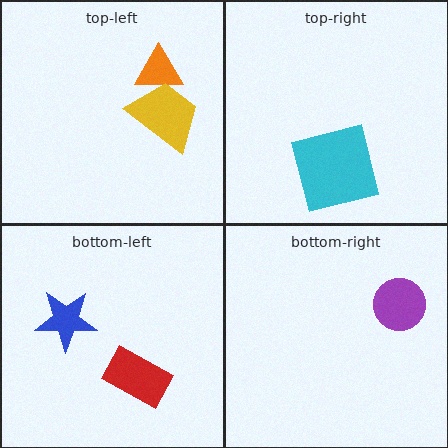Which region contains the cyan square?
The top-right region.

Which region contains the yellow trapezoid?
The top-left region.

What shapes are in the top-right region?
The cyan square.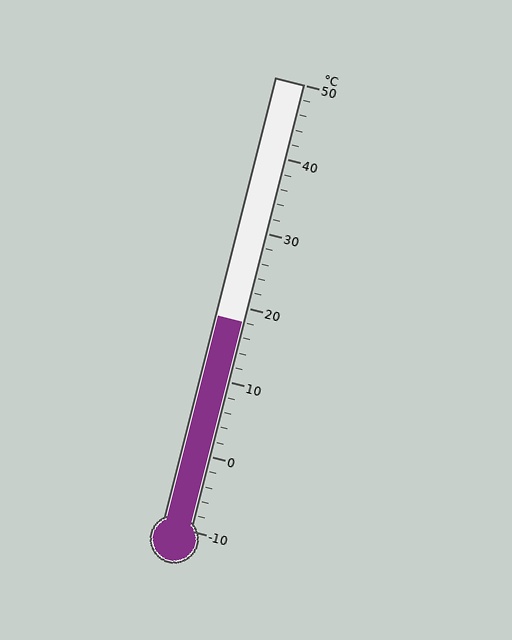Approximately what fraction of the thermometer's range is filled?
The thermometer is filled to approximately 45% of its range.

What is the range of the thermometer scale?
The thermometer scale ranges from -10°C to 50°C.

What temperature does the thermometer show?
The thermometer shows approximately 18°C.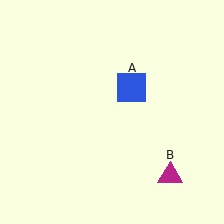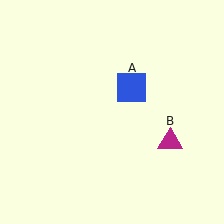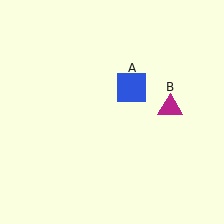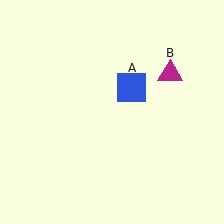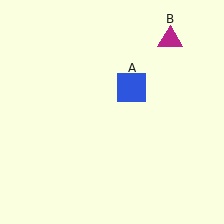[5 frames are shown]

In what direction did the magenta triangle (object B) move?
The magenta triangle (object B) moved up.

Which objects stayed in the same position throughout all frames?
Blue square (object A) remained stationary.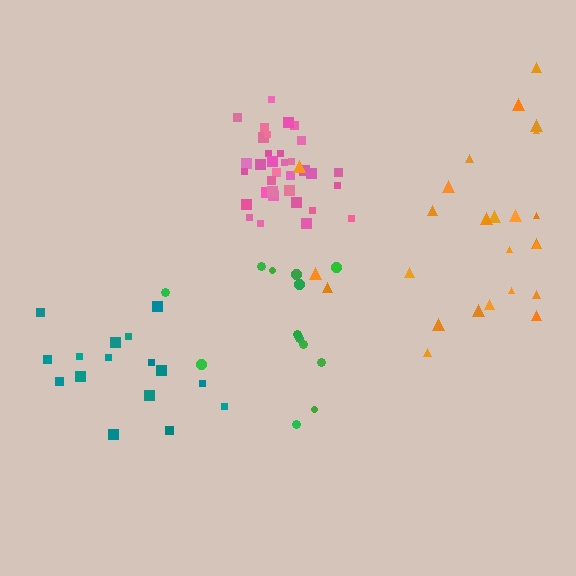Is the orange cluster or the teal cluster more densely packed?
Teal.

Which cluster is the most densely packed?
Pink.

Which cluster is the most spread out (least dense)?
Green.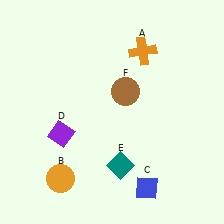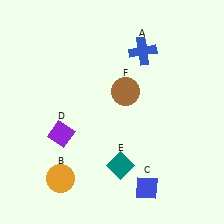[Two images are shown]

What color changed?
The cross (A) changed from orange in Image 1 to blue in Image 2.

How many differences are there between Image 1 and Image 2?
There is 1 difference between the two images.